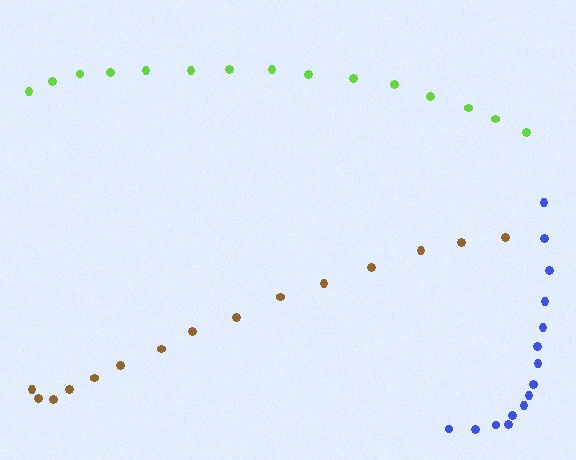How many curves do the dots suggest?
There are 3 distinct paths.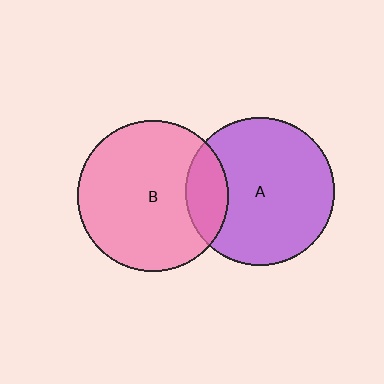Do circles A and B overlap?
Yes.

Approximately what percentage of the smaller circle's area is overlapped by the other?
Approximately 20%.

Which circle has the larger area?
Circle B (pink).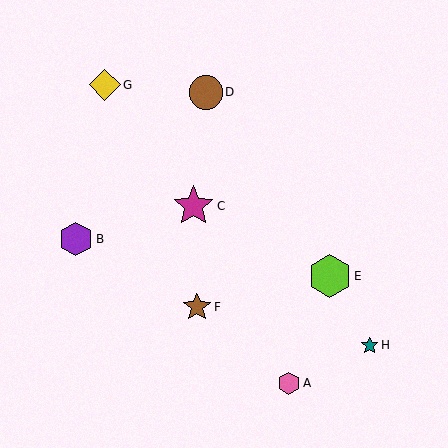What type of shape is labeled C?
Shape C is a magenta star.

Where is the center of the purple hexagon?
The center of the purple hexagon is at (76, 239).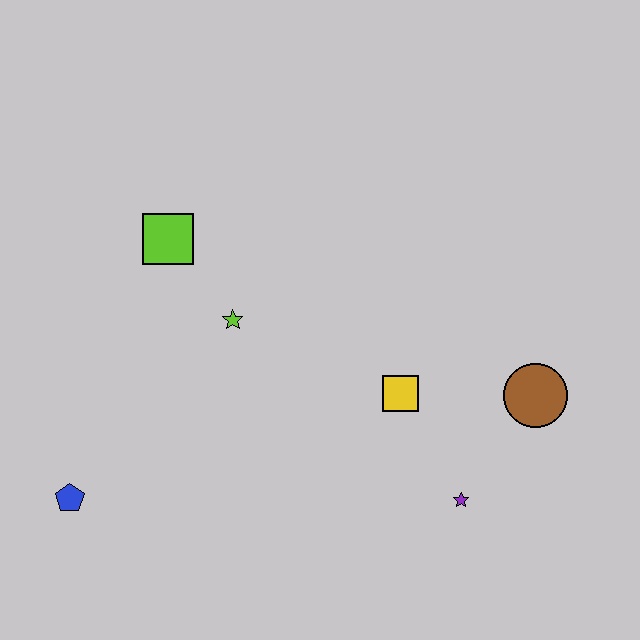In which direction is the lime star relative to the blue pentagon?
The lime star is above the blue pentagon.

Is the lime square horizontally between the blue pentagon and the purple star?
Yes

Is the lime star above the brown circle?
Yes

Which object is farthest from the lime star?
The brown circle is farthest from the lime star.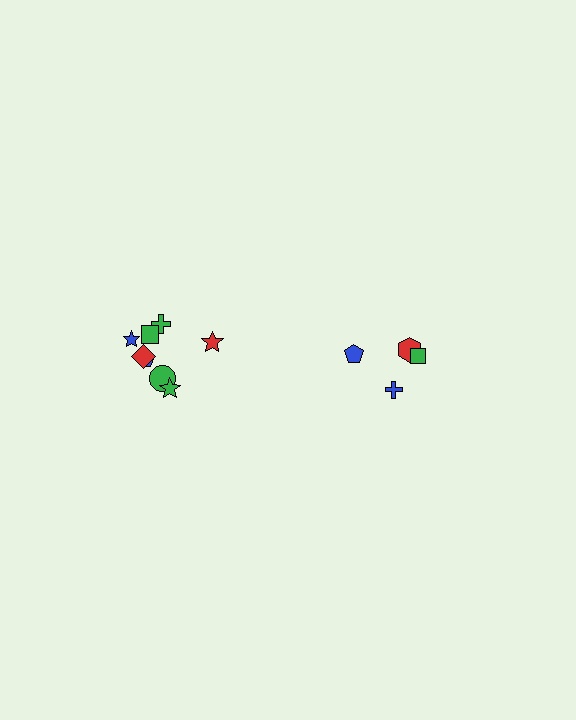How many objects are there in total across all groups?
There are 12 objects.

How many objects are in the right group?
There are 4 objects.